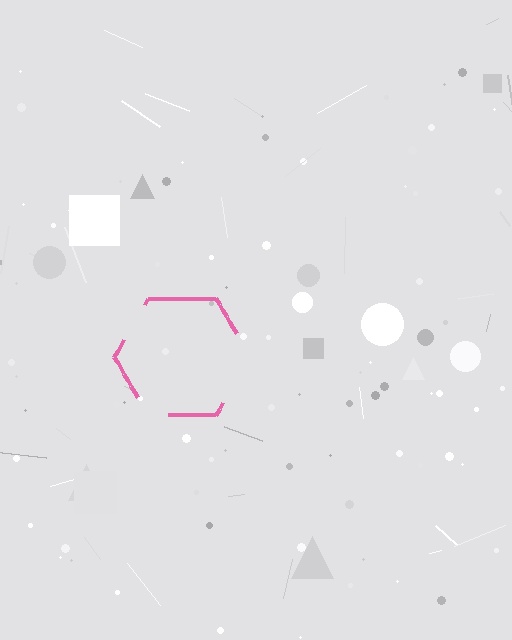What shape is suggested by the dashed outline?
The dashed outline suggests a hexagon.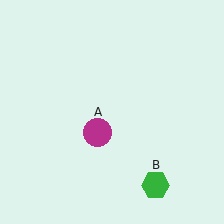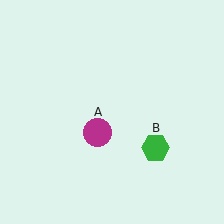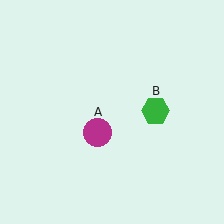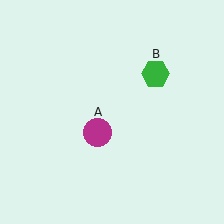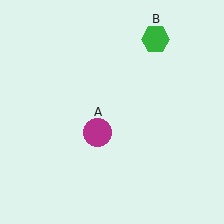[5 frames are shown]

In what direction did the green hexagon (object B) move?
The green hexagon (object B) moved up.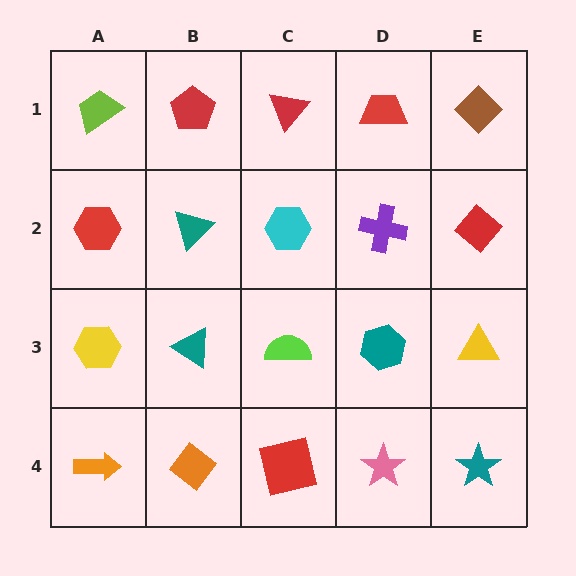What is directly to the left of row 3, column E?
A teal hexagon.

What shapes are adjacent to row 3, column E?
A red diamond (row 2, column E), a teal star (row 4, column E), a teal hexagon (row 3, column D).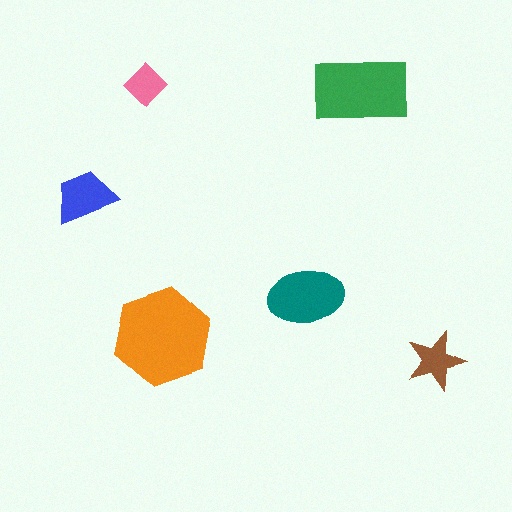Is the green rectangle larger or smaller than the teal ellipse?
Larger.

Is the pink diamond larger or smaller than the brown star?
Smaller.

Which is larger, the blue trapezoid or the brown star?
The blue trapezoid.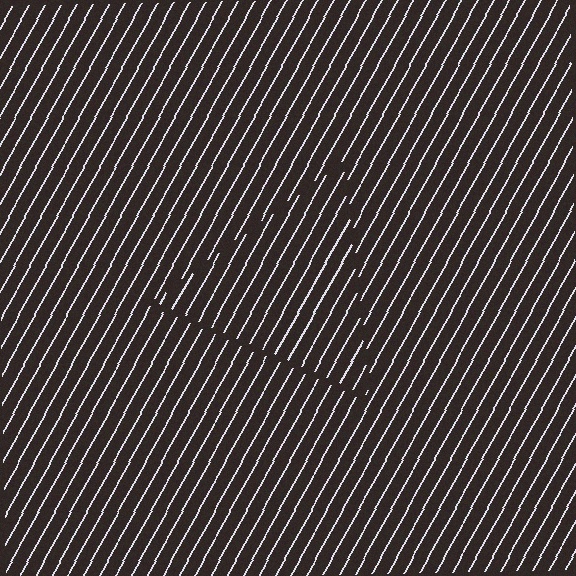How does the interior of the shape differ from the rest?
The interior of the shape contains the same grating, shifted by half a period — the contour is defined by the phase discontinuity where line-ends from the inner and outer gratings abut.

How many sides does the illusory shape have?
3 sides — the line-ends trace a triangle.